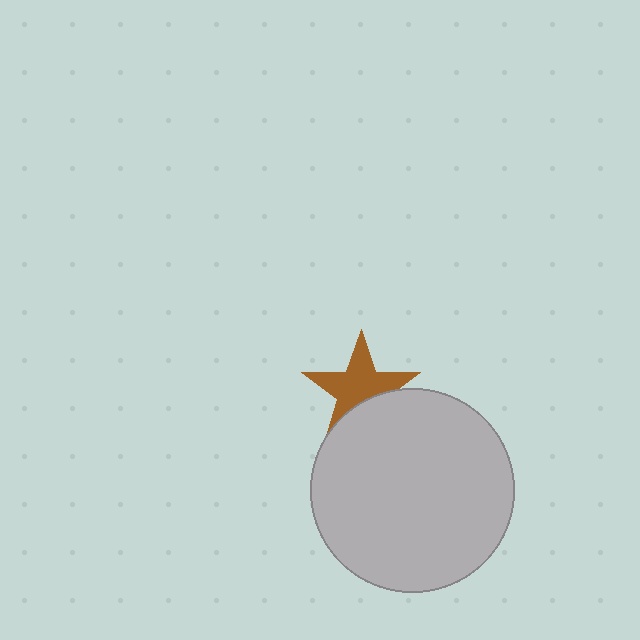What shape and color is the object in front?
The object in front is a light gray circle.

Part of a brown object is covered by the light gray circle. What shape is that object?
It is a star.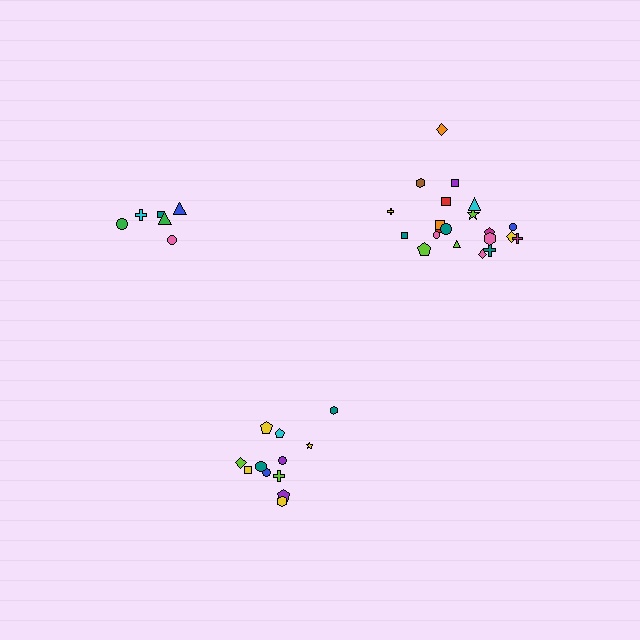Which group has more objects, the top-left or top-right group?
The top-right group.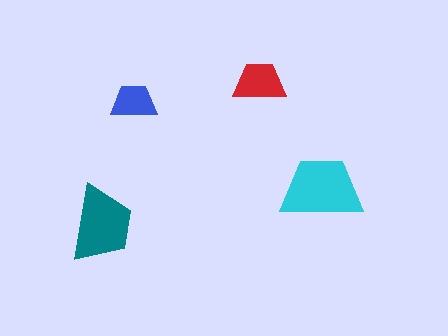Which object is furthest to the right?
The cyan trapezoid is rightmost.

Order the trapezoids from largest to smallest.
the cyan one, the teal one, the red one, the blue one.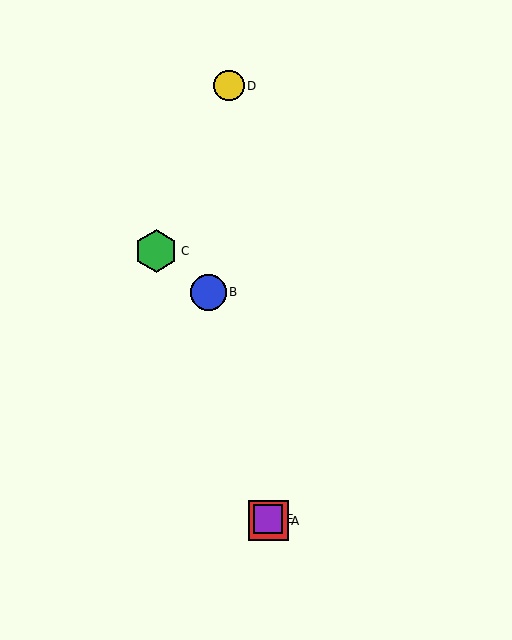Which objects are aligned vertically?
Objects A, E are aligned vertically.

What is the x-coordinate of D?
Object D is at x≈229.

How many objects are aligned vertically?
2 objects (A, E) are aligned vertically.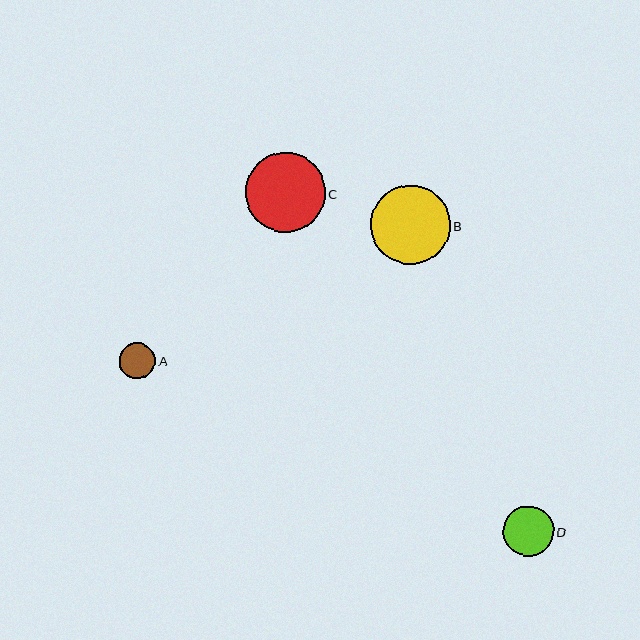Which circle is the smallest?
Circle A is the smallest with a size of approximately 36 pixels.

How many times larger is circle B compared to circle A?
Circle B is approximately 2.2 times the size of circle A.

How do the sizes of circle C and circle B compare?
Circle C and circle B are approximately the same size.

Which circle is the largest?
Circle C is the largest with a size of approximately 80 pixels.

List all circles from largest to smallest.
From largest to smallest: C, B, D, A.